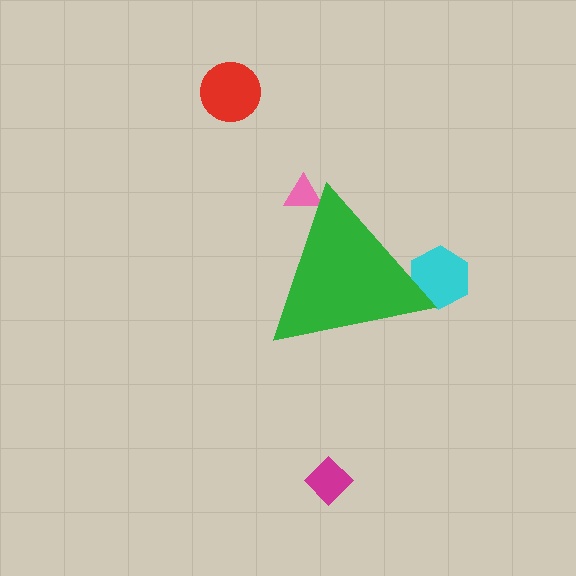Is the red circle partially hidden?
No, the red circle is fully visible.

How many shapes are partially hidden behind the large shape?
2 shapes are partially hidden.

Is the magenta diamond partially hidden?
No, the magenta diamond is fully visible.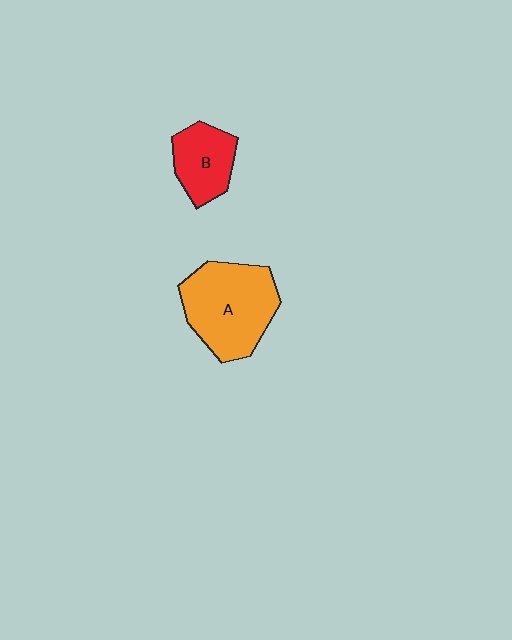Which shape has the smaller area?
Shape B (red).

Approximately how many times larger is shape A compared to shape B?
Approximately 1.8 times.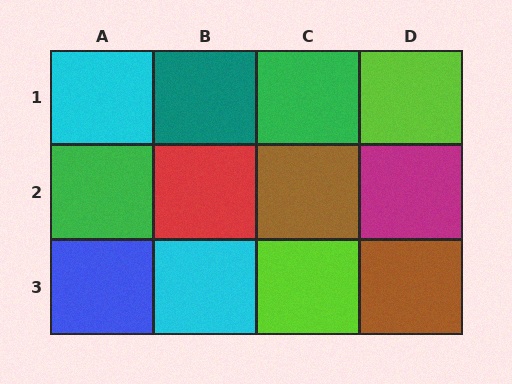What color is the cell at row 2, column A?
Green.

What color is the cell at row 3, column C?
Lime.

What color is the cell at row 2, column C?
Brown.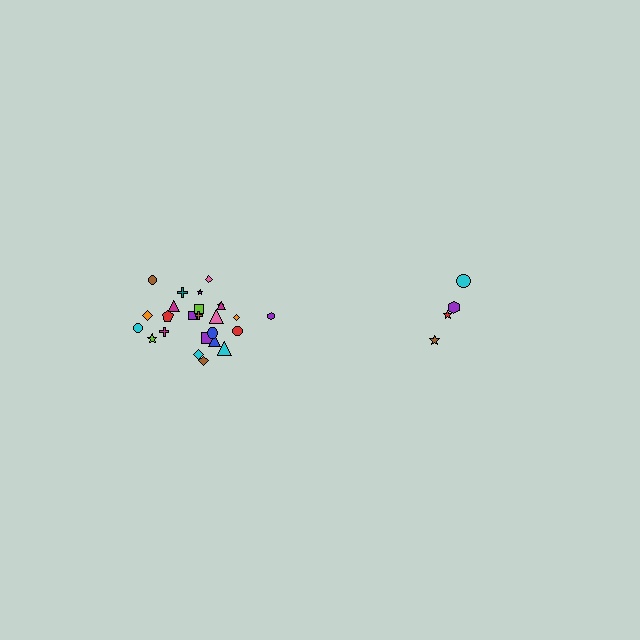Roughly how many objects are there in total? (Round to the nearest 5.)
Roughly 30 objects in total.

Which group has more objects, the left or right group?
The left group.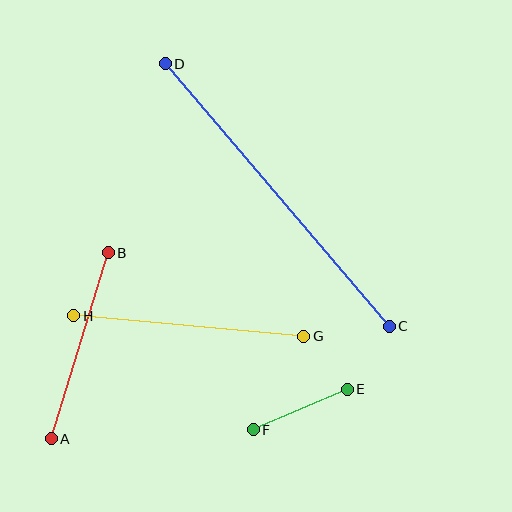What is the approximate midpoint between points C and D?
The midpoint is at approximately (277, 195) pixels.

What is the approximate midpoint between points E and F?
The midpoint is at approximately (300, 410) pixels.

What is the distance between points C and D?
The distance is approximately 345 pixels.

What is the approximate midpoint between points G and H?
The midpoint is at approximately (189, 326) pixels.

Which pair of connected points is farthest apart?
Points C and D are farthest apart.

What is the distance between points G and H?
The distance is approximately 231 pixels.